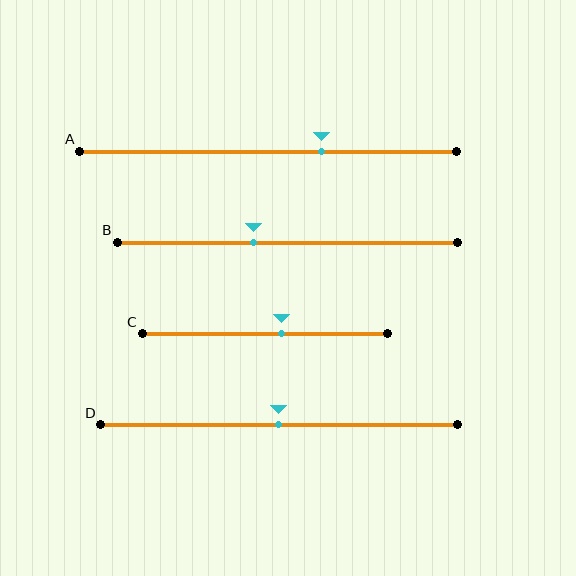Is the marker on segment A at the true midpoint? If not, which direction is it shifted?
No, the marker on segment A is shifted to the right by about 14% of the segment length.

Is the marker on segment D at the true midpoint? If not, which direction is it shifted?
Yes, the marker on segment D is at the true midpoint.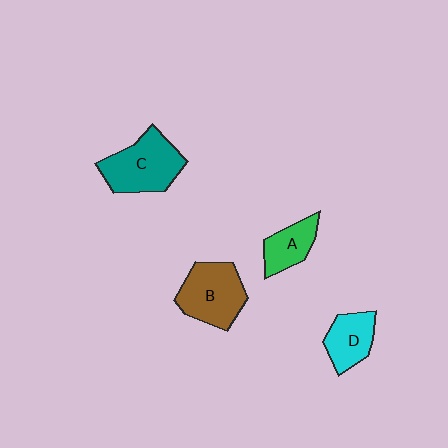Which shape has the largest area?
Shape C (teal).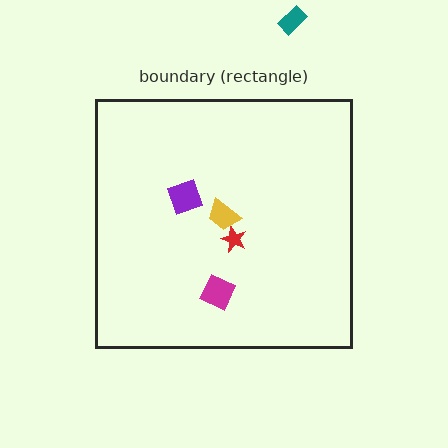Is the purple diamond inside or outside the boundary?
Inside.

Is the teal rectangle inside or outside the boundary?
Outside.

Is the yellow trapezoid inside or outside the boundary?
Inside.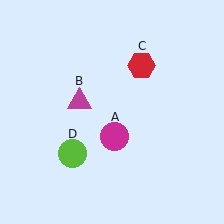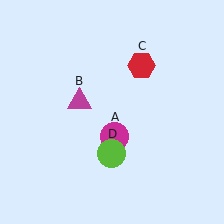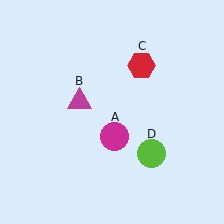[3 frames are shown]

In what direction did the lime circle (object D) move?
The lime circle (object D) moved right.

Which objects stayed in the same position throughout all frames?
Magenta circle (object A) and magenta triangle (object B) and red hexagon (object C) remained stationary.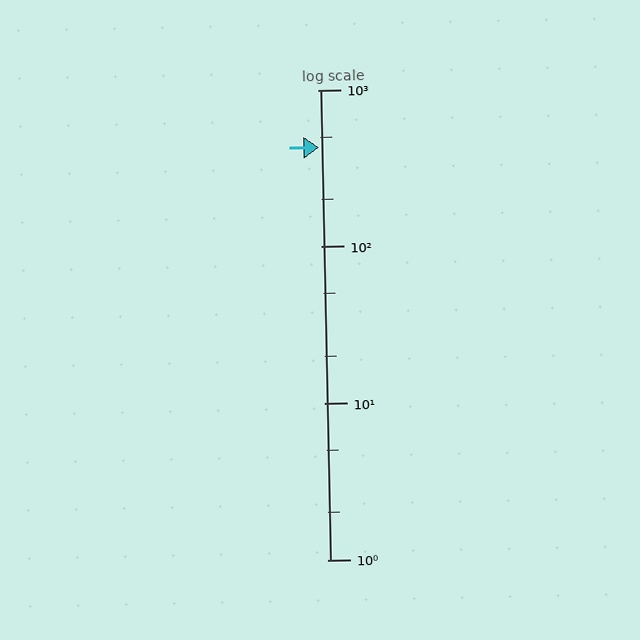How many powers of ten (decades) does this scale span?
The scale spans 3 decades, from 1 to 1000.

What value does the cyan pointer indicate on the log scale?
The pointer indicates approximately 430.